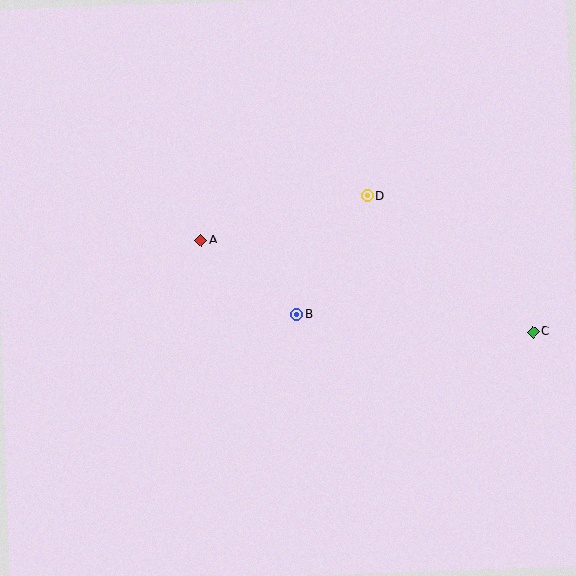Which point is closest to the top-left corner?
Point A is closest to the top-left corner.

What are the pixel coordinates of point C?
Point C is at (533, 332).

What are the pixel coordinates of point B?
Point B is at (296, 315).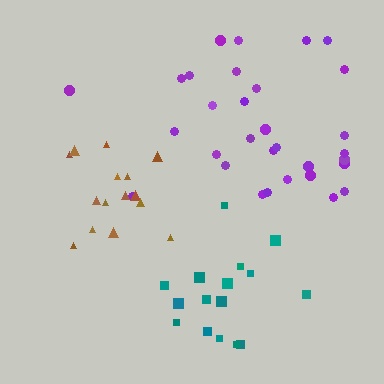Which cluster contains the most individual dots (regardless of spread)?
Purple (31).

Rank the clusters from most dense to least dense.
brown, teal, purple.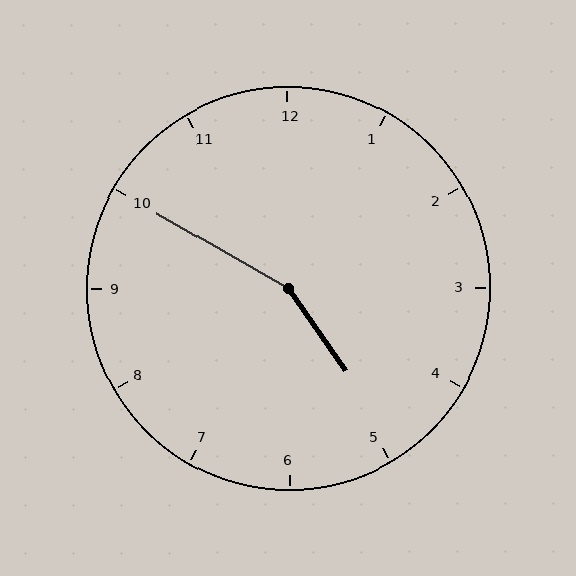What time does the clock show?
4:50.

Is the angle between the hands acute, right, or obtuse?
It is obtuse.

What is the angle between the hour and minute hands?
Approximately 155 degrees.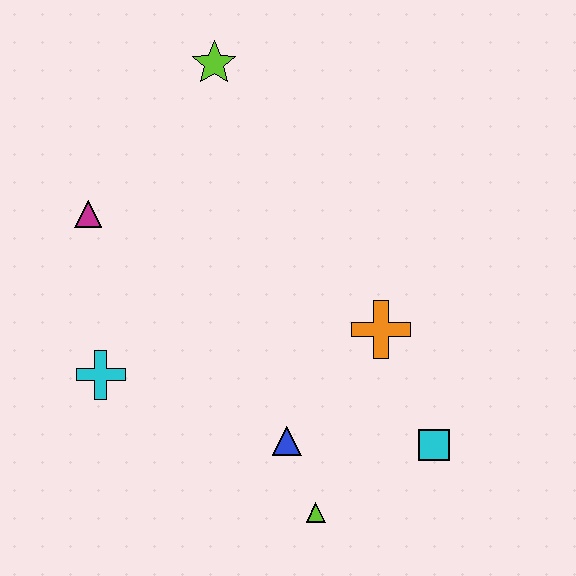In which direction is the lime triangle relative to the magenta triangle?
The lime triangle is below the magenta triangle.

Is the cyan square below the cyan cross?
Yes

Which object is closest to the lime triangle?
The blue triangle is closest to the lime triangle.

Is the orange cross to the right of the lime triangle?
Yes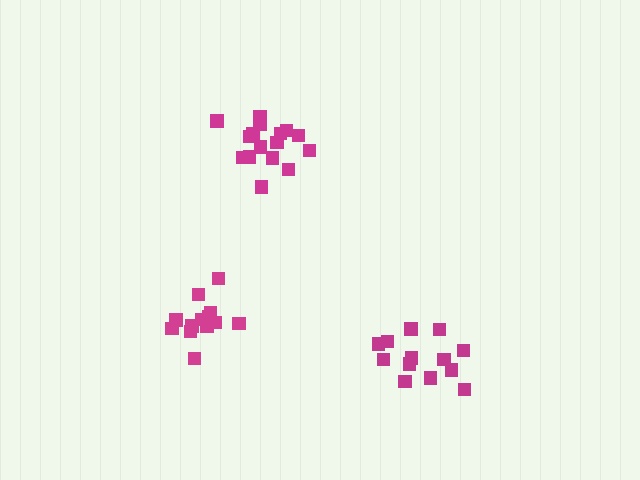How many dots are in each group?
Group 1: 13 dots, Group 2: 16 dots, Group 3: 14 dots (43 total).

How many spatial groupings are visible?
There are 3 spatial groupings.